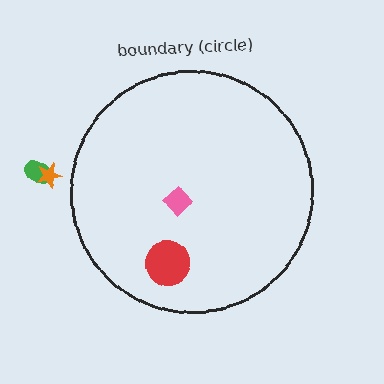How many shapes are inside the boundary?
2 inside, 2 outside.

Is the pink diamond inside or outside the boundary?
Inside.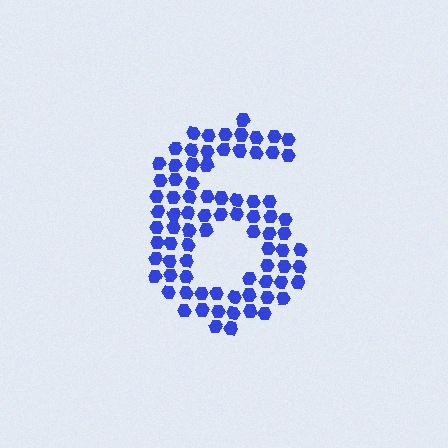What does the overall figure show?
The overall figure shows the digit 6.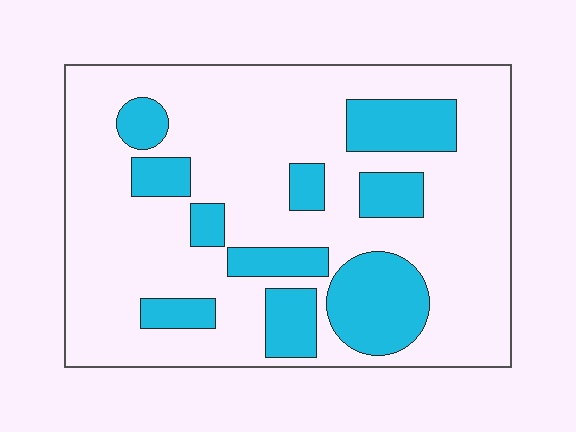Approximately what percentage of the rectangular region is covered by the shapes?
Approximately 25%.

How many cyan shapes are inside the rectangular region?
10.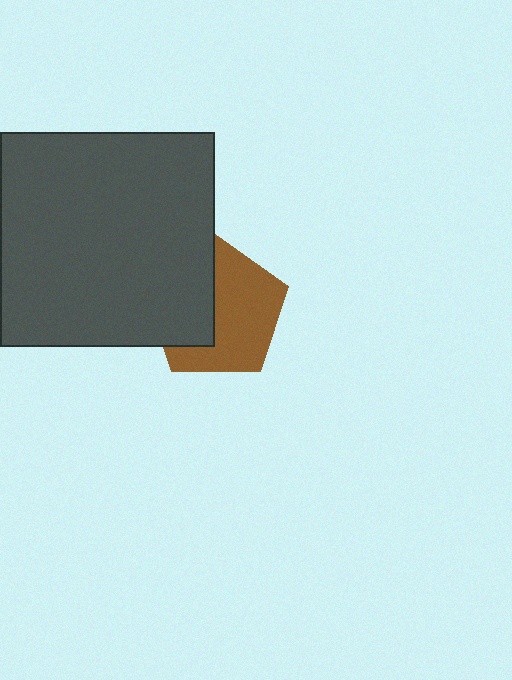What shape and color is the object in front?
The object in front is a dark gray square.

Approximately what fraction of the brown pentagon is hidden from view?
Roughly 41% of the brown pentagon is hidden behind the dark gray square.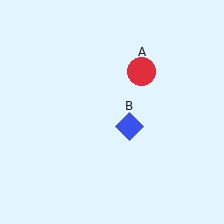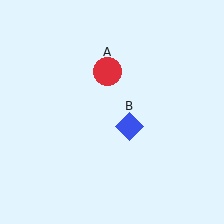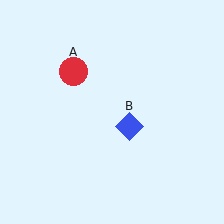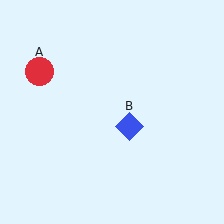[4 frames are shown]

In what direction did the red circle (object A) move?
The red circle (object A) moved left.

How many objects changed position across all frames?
1 object changed position: red circle (object A).